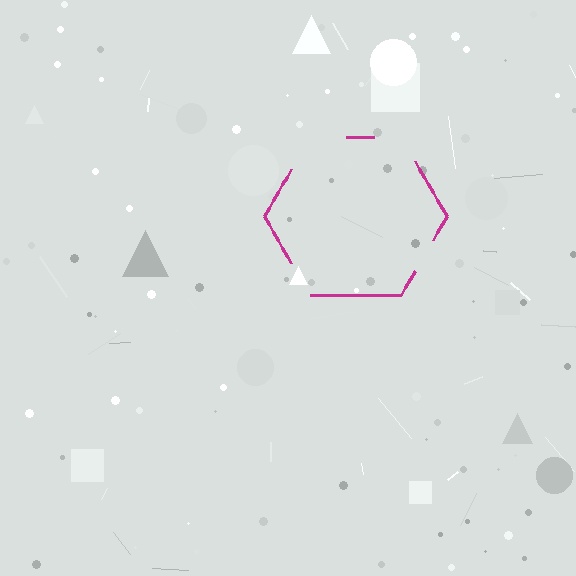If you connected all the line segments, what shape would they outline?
They would outline a hexagon.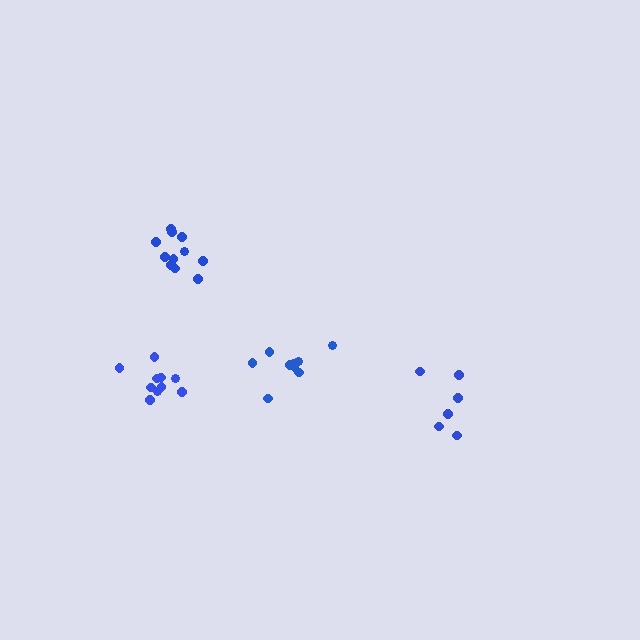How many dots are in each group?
Group 1: 9 dots, Group 2: 10 dots, Group 3: 11 dots, Group 4: 6 dots (36 total).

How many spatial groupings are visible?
There are 4 spatial groupings.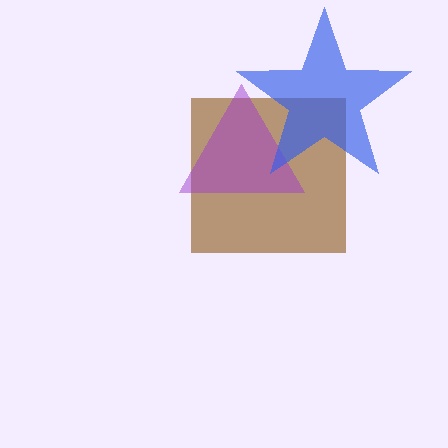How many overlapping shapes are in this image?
There are 3 overlapping shapes in the image.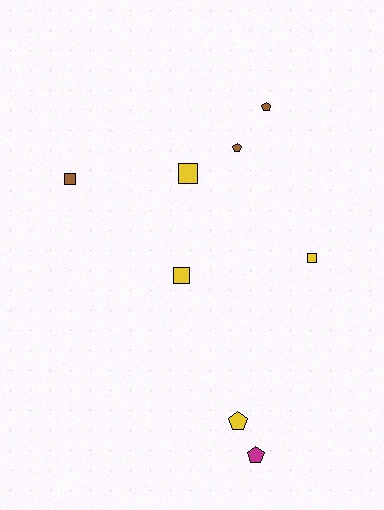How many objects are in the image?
There are 8 objects.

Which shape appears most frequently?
Square, with 4 objects.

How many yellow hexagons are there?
There are no yellow hexagons.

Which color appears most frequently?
Yellow, with 4 objects.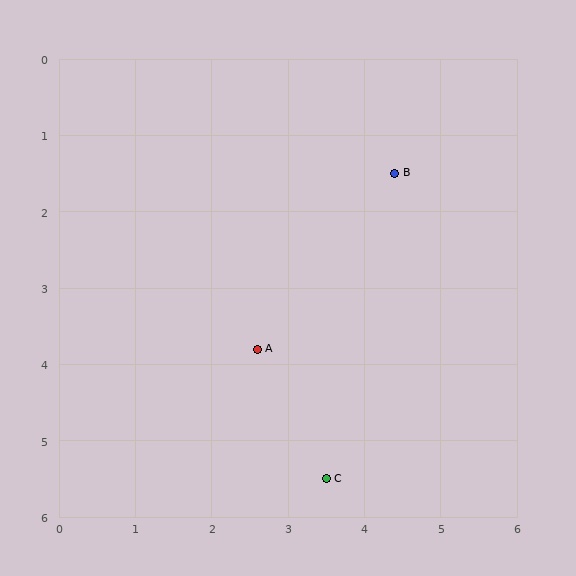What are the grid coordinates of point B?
Point B is at approximately (4.4, 1.5).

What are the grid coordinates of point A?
Point A is at approximately (2.6, 3.8).